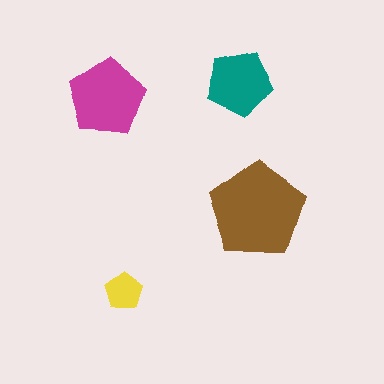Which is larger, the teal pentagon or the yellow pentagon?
The teal one.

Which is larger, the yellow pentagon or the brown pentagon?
The brown one.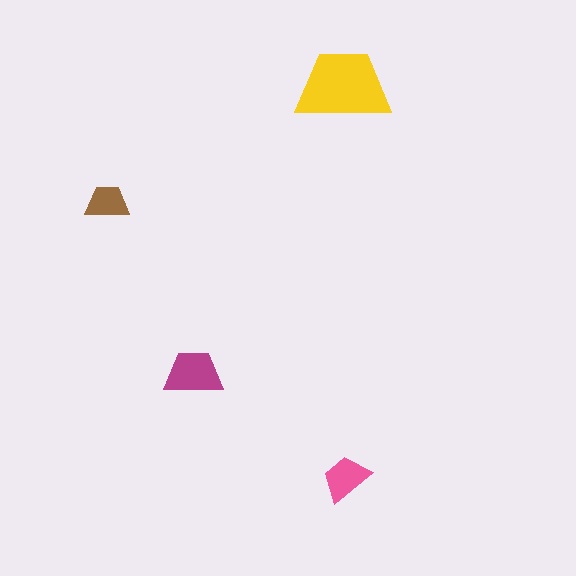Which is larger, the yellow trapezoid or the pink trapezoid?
The yellow one.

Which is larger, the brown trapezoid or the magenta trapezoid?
The magenta one.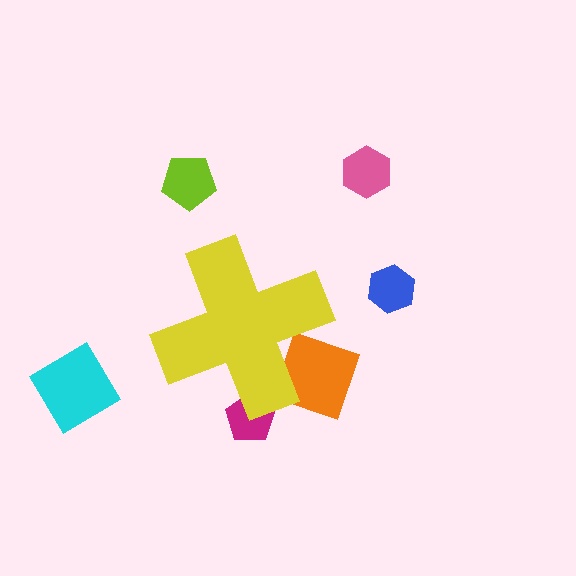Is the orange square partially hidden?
Yes, the orange square is partially hidden behind the yellow cross.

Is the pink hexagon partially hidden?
No, the pink hexagon is fully visible.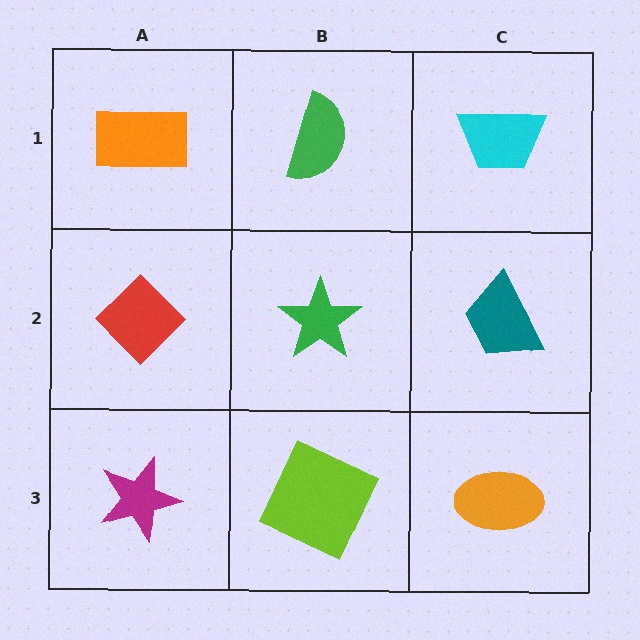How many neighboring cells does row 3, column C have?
2.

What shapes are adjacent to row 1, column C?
A teal trapezoid (row 2, column C), a green semicircle (row 1, column B).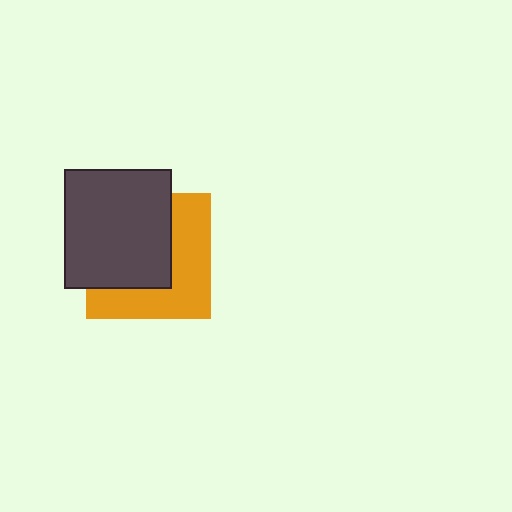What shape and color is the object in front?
The object in front is a dark gray rectangle.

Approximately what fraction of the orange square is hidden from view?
Roughly 52% of the orange square is hidden behind the dark gray rectangle.